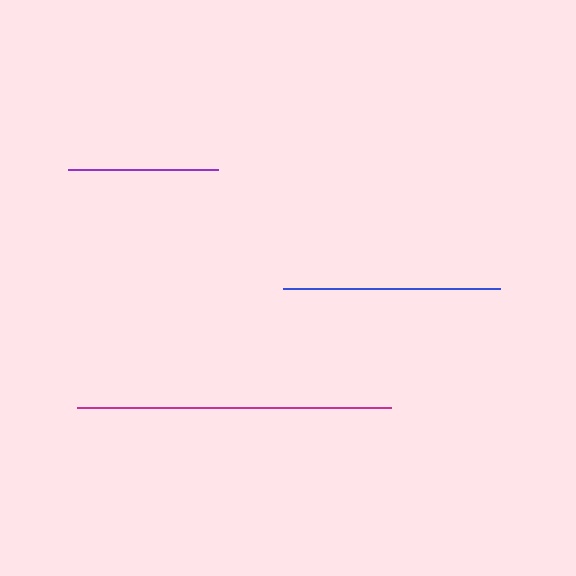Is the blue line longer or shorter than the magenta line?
The magenta line is longer than the blue line.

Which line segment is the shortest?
The purple line is the shortest at approximately 149 pixels.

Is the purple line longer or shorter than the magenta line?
The magenta line is longer than the purple line.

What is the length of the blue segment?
The blue segment is approximately 216 pixels long.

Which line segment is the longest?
The magenta line is the longest at approximately 314 pixels.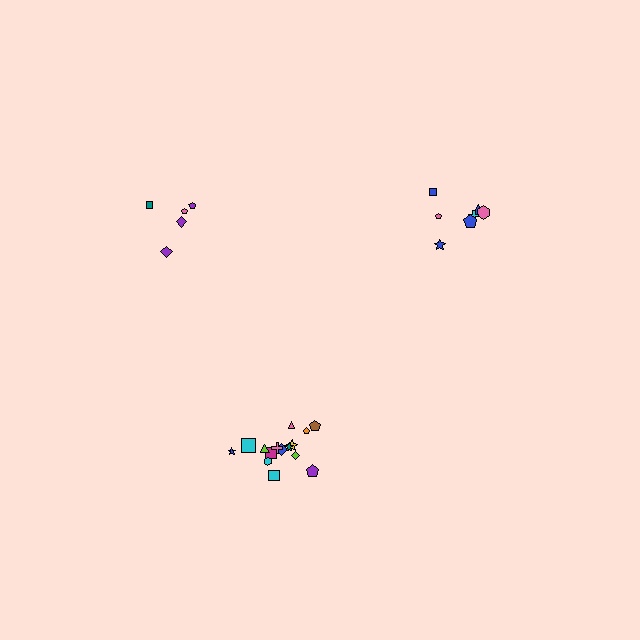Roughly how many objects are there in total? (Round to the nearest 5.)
Roughly 25 objects in total.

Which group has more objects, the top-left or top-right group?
The top-right group.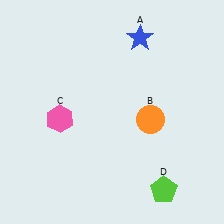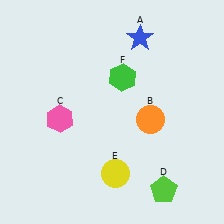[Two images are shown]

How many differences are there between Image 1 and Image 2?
There are 2 differences between the two images.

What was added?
A yellow circle (E), a green hexagon (F) were added in Image 2.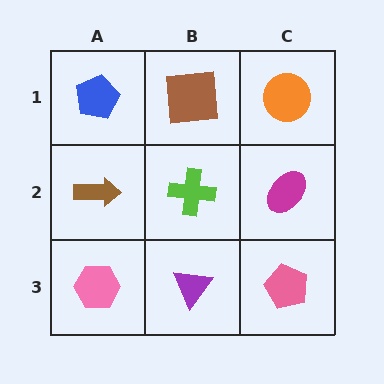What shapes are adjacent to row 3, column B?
A lime cross (row 2, column B), a pink hexagon (row 3, column A), a pink pentagon (row 3, column C).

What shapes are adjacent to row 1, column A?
A brown arrow (row 2, column A), a brown square (row 1, column B).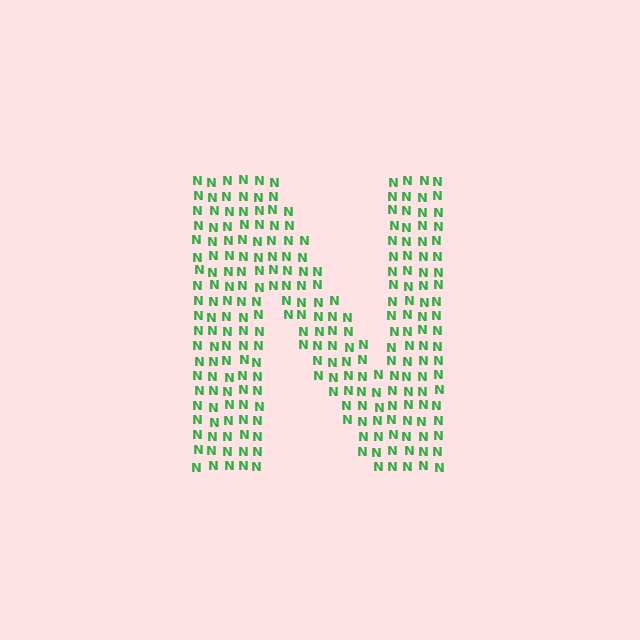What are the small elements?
The small elements are letter N's.